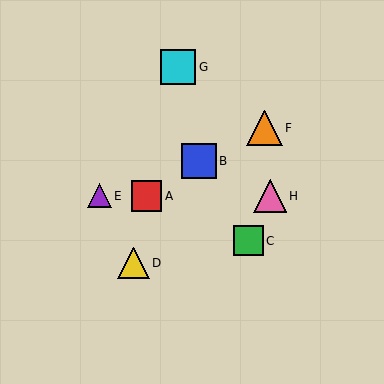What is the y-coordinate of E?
Object E is at y≈196.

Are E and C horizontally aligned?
No, E is at y≈196 and C is at y≈241.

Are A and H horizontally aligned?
Yes, both are at y≈196.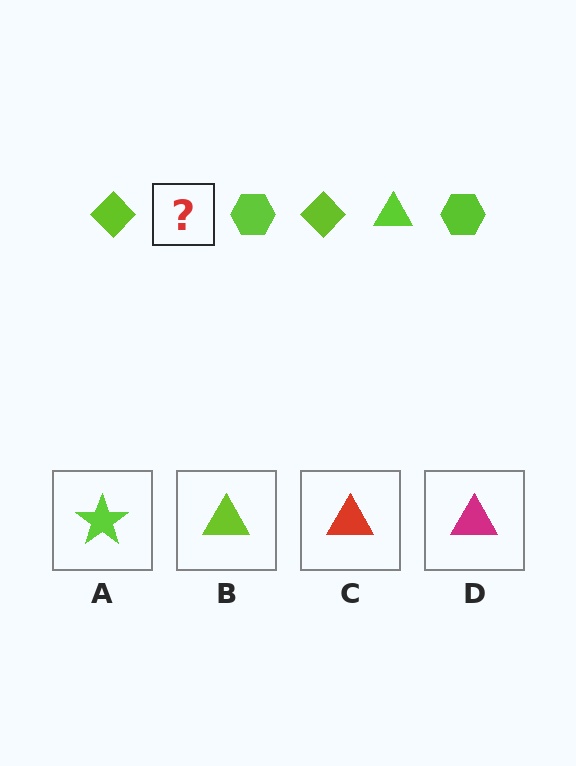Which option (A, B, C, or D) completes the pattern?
B.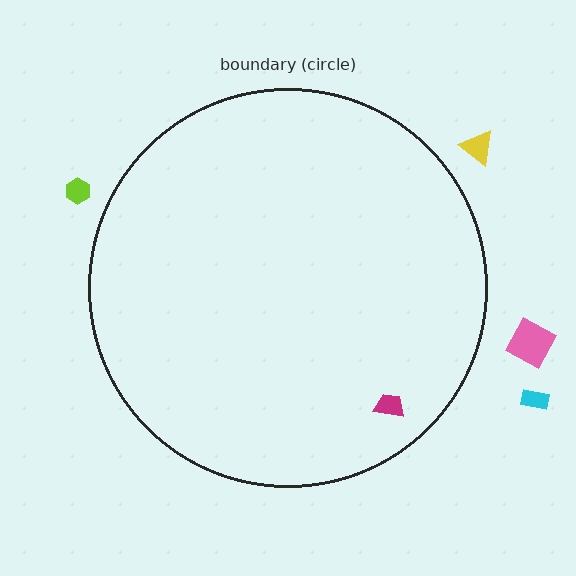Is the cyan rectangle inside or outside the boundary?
Outside.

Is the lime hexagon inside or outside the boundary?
Outside.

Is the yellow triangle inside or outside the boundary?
Outside.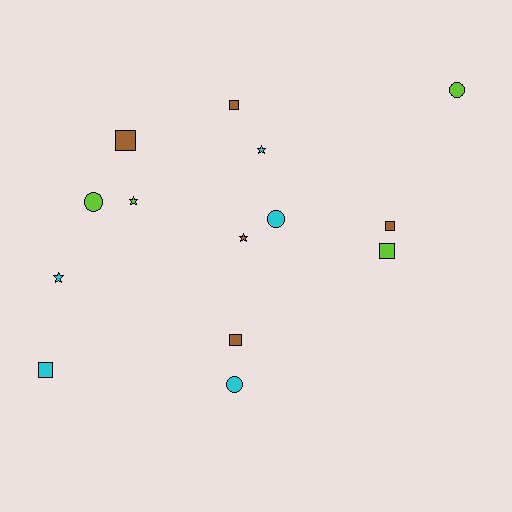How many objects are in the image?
There are 14 objects.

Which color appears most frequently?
Cyan, with 5 objects.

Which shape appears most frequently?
Square, with 6 objects.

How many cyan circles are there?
There are 2 cyan circles.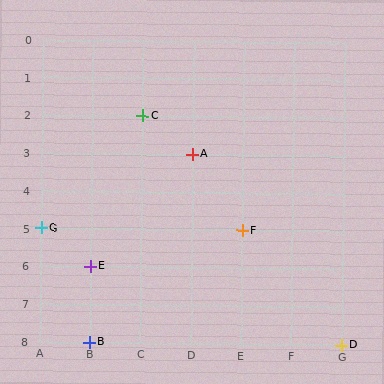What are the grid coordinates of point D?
Point D is at grid coordinates (G, 8).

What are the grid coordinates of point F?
Point F is at grid coordinates (E, 5).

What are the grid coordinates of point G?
Point G is at grid coordinates (A, 5).